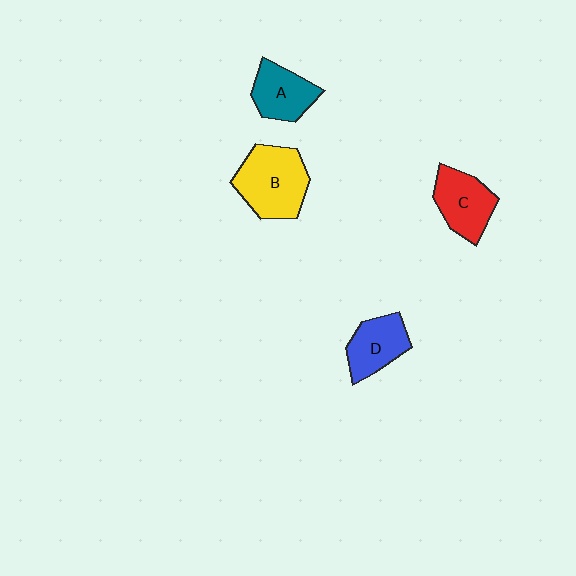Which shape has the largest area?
Shape B (yellow).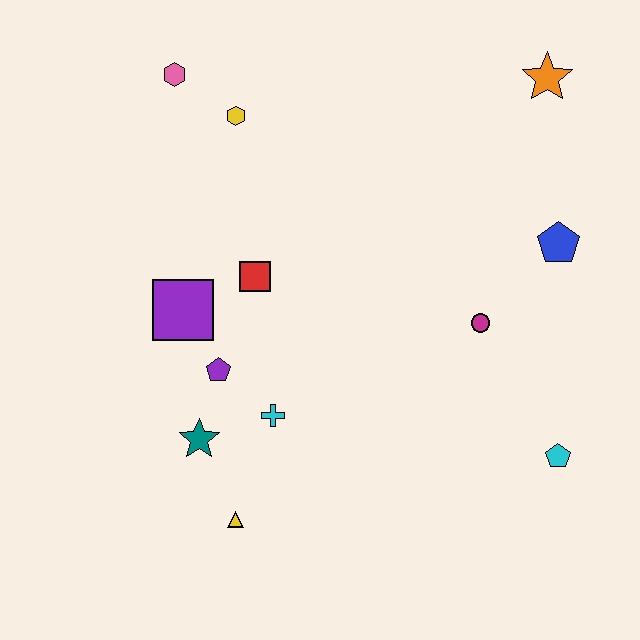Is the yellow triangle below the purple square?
Yes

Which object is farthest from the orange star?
The yellow triangle is farthest from the orange star.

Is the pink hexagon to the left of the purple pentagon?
Yes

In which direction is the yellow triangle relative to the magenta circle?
The yellow triangle is to the left of the magenta circle.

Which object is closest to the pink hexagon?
The yellow hexagon is closest to the pink hexagon.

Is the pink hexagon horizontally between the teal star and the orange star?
No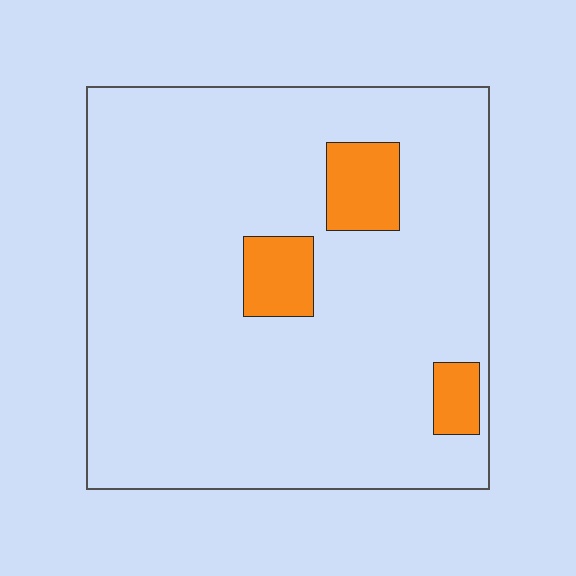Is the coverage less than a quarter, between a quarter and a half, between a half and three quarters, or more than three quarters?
Less than a quarter.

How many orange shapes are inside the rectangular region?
3.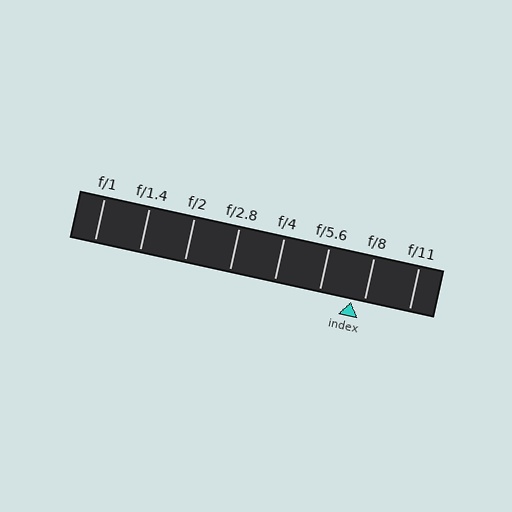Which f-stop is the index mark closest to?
The index mark is closest to f/8.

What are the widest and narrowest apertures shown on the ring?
The widest aperture shown is f/1 and the narrowest is f/11.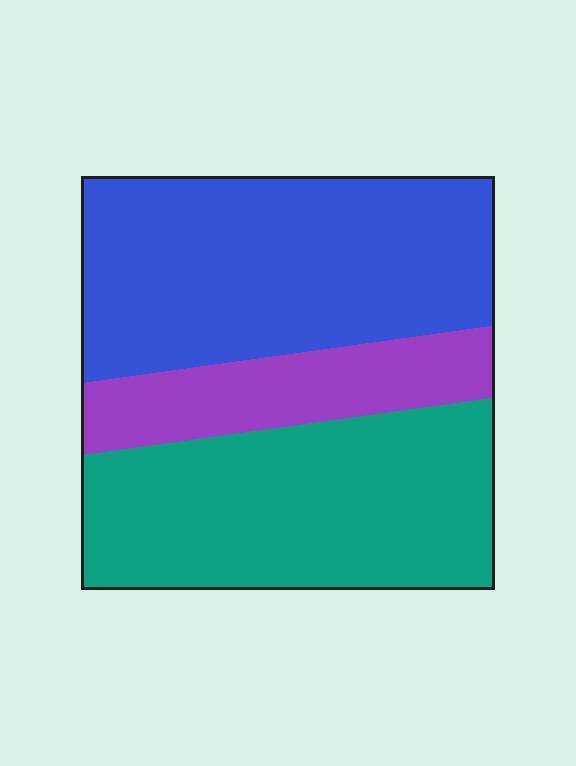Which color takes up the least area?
Purple, at roughly 15%.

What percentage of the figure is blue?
Blue covers about 45% of the figure.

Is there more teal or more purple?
Teal.